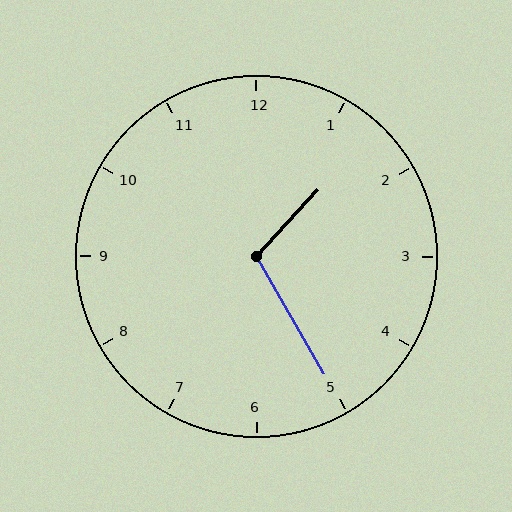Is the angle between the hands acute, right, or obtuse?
It is obtuse.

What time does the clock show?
1:25.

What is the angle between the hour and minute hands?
Approximately 108 degrees.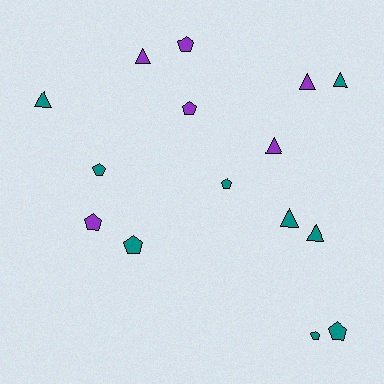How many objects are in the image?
There are 15 objects.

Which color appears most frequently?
Teal, with 9 objects.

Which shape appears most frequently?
Pentagon, with 8 objects.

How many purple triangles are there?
There are 3 purple triangles.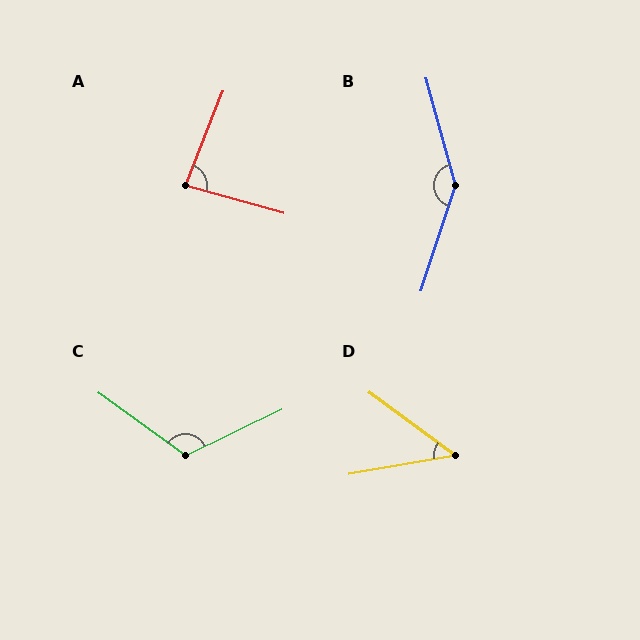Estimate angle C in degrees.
Approximately 118 degrees.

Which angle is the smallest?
D, at approximately 46 degrees.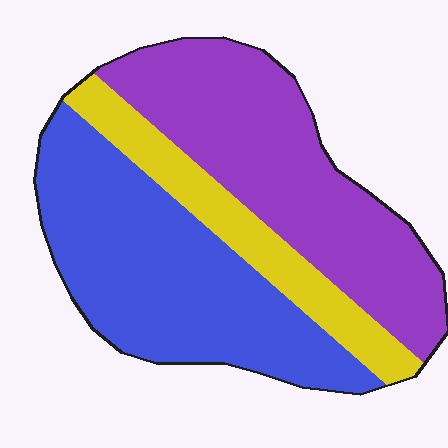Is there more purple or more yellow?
Purple.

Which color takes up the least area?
Yellow, at roughly 20%.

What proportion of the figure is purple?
Purple takes up between a third and a half of the figure.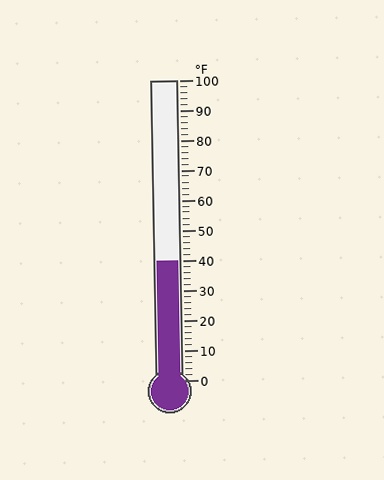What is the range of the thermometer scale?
The thermometer scale ranges from 0°F to 100°F.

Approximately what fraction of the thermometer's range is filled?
The thermometer is filled to approximately 40% of its range.